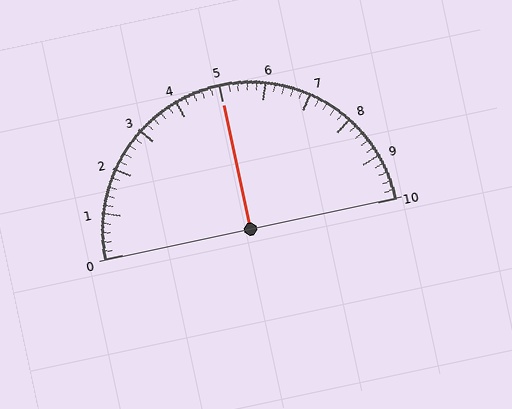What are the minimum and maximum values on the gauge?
The gauge ranges from 0 to 10.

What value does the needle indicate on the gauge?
The needle indicates approximately 5.0.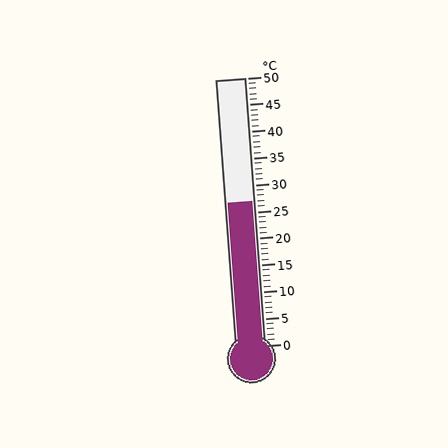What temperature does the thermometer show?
The thermometer shows approximately 27°C.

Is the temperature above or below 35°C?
The temperature is below 35°C.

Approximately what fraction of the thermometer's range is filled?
The thermometer is filled to approximately 55% of its range.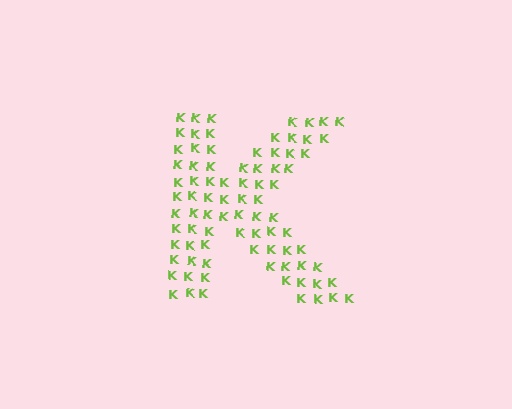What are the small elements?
The small elements are letter K's.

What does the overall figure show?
The overall figure shows the letter K.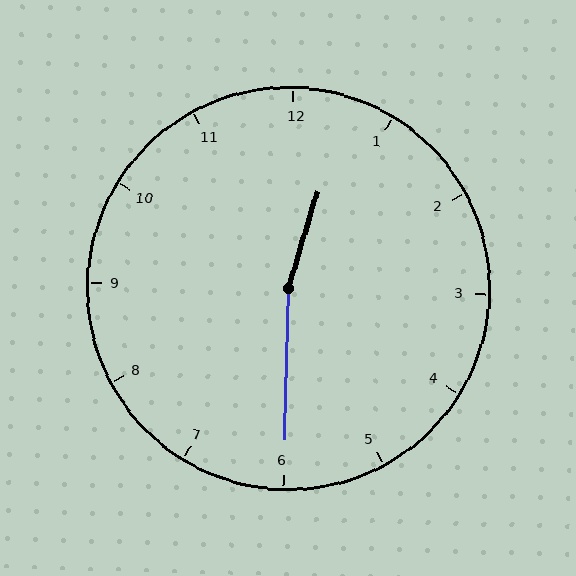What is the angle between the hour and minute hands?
Approximately 165 degrees.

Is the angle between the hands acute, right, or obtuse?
It is obtuse.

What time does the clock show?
12:30.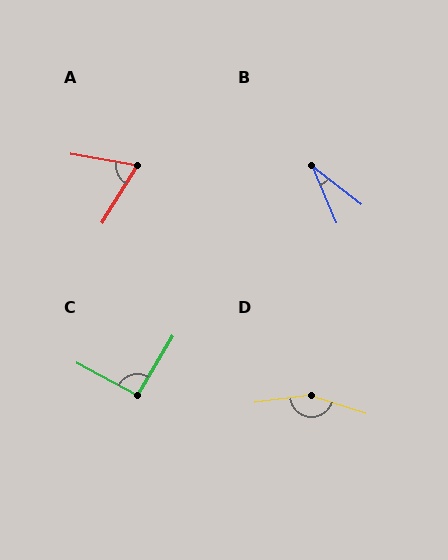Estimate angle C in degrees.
Approximately 93 degrees.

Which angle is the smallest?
B, at approximately 28 degrees.